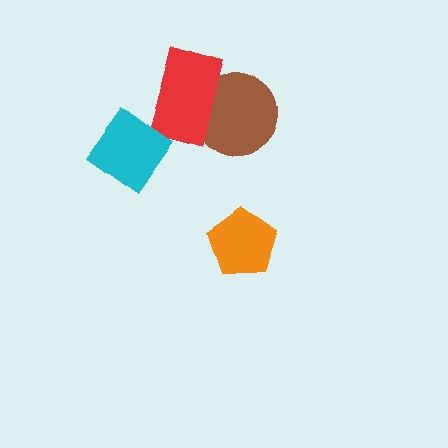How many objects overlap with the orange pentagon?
0 objects overlap with the orange pentagon.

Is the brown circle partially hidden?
Yes, it is partially covered by another shape.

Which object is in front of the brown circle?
The red rectangle is in front of the brown circle.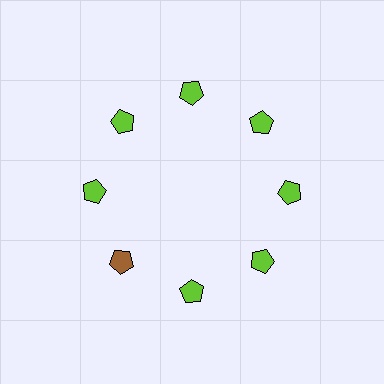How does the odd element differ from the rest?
It has a different color: brown instead of lime.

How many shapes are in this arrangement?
There are 8 shapes arranged in a ring pattern.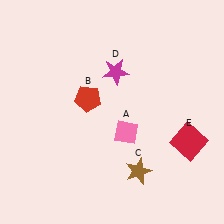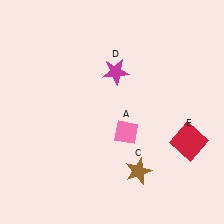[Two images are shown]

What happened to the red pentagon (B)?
The red pentagon (B) was removed in Image 2. It was in the top-left area of Image 1.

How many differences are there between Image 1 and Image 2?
There is 1 difference between the two images.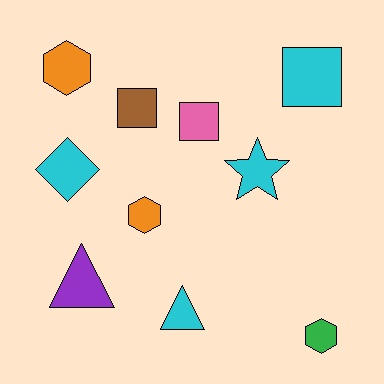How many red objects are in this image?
There are no red objects.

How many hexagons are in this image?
There are 3 hexagons.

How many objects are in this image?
There are 10 objects.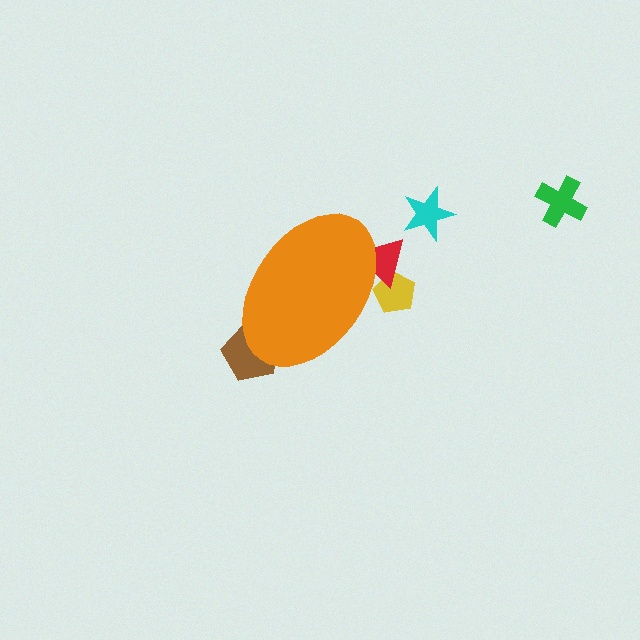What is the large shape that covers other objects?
An orange ellipse.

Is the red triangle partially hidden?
Yes, the red triangle is partially hidden behind the orange ellipse.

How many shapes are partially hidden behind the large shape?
3 shapes are partially hidden.